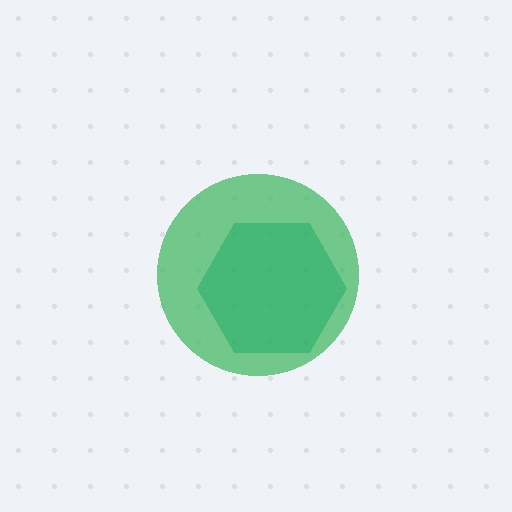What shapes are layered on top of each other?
The layered shapes are: a teal hexagon, a green circle.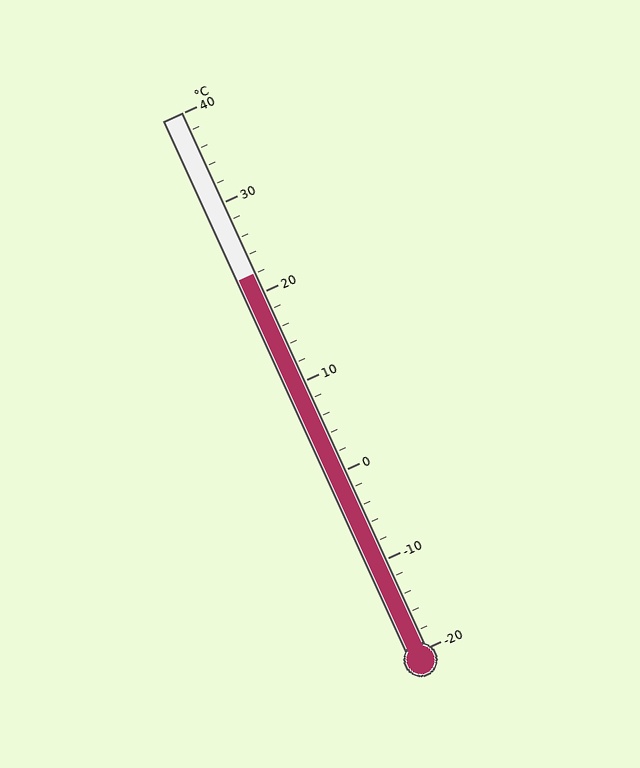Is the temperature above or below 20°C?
The temperature is above 20°C.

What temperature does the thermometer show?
The thermometer shows approximately 22°C.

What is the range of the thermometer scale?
The thermometer scale ranges from -20°C to 40°C.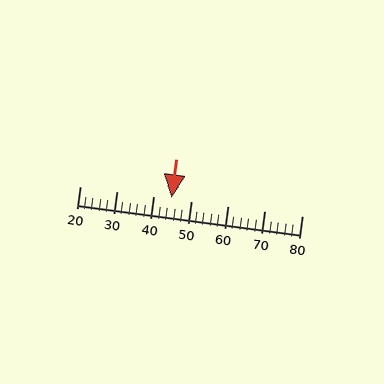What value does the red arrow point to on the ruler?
The red arrow points to approximately 45.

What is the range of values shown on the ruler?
The ruler shows values from 20 to 80.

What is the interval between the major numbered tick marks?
The major tick marks are spaced 10 units apart.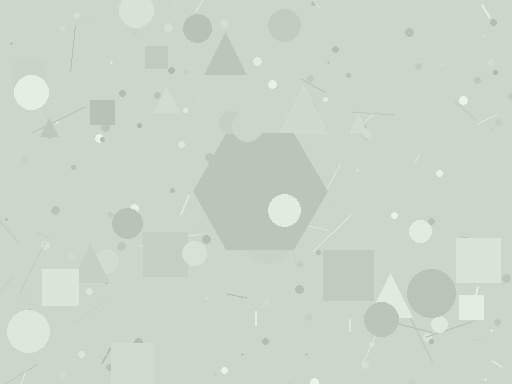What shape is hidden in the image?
A hexagon is hidden in the image.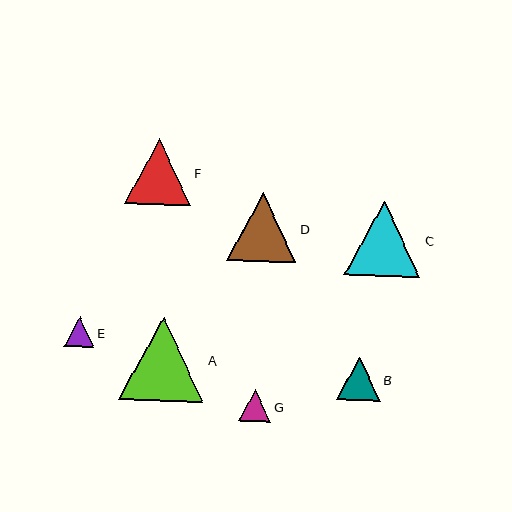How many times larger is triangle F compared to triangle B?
Triangle F is approximately 1.5 times the size of triangle B.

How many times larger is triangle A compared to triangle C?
Triangle A is approximately 1.1 times the size of triangle C.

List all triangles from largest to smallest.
From largest to smallest: A, C, D, F, B, G, E.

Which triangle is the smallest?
Triangle E is the smallest with a size of approximately 30 pixels.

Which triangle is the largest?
Triangle A is the largest with a size of approximately 85 pixels.